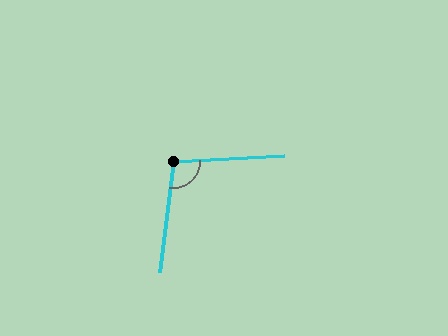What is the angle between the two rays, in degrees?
Approximately 101 degrees.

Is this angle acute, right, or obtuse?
It is obtuse.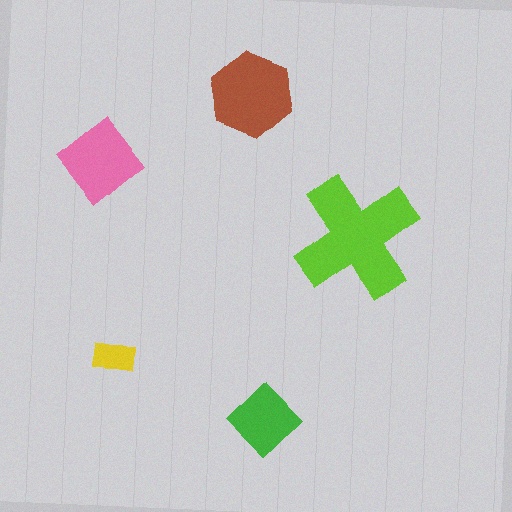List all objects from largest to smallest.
The lime cross, the brown hexagon, the pink diamond, the green diamond, the yellow rectangle.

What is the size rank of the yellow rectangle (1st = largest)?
5th.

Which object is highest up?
The brown hexagon is topmost.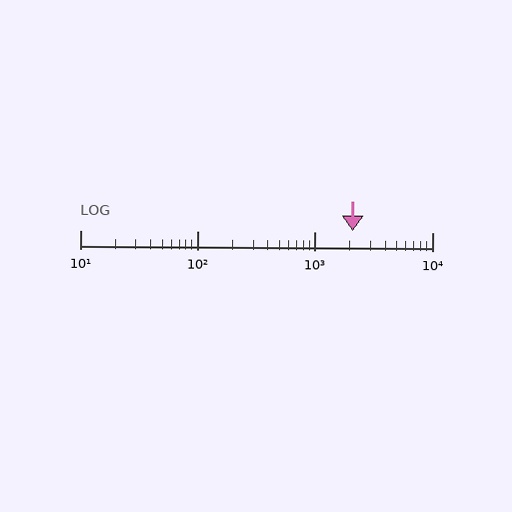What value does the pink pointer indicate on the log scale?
The pointer indicates approximately 2100.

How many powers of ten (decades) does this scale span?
The scale spans 3 decades, from 10 to 10000.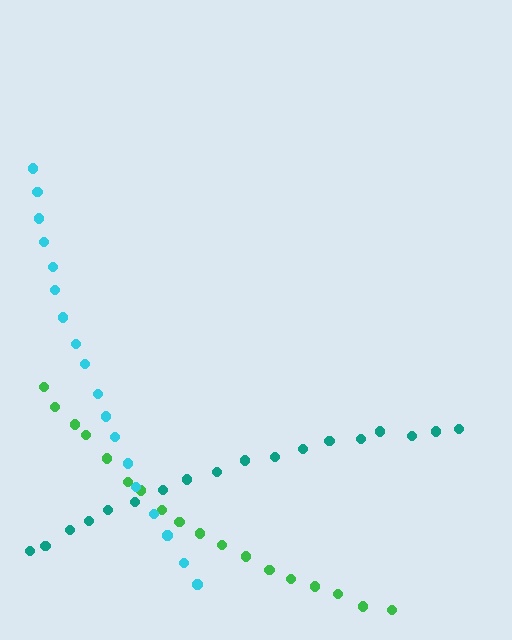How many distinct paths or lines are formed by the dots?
There are 3 distinct paths.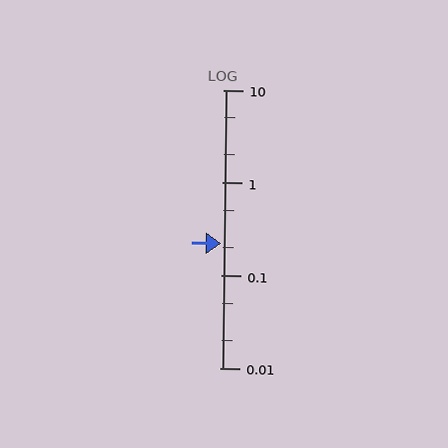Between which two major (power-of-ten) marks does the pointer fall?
The pointer is between 0.1 and 1.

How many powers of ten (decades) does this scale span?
The scale spans 3 decades, from 0.01 to 10.